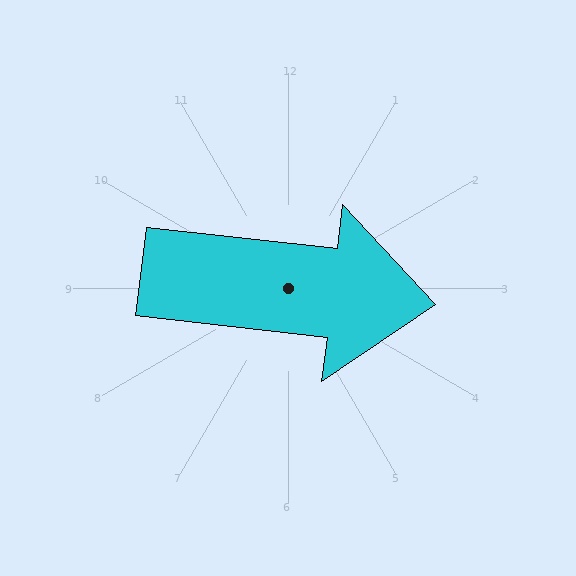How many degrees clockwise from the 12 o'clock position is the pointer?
Approximately 97 degrees.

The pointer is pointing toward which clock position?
Roughly 3 o'clock.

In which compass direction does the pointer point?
East.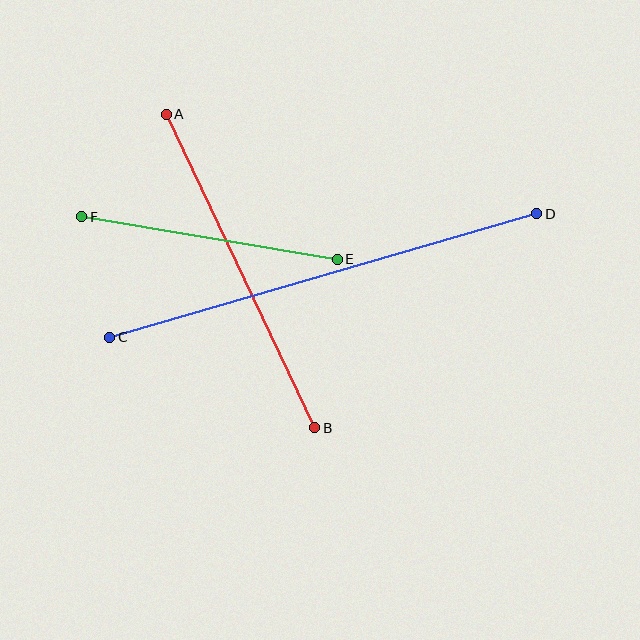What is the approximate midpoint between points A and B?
The midpoint is at approximately (240, 271) pixels.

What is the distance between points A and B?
The distance is approximately 347 pixels.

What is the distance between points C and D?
The distance is approximately 445 pixels.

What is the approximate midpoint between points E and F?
The midpoint is at approximately (209, 238) pixels.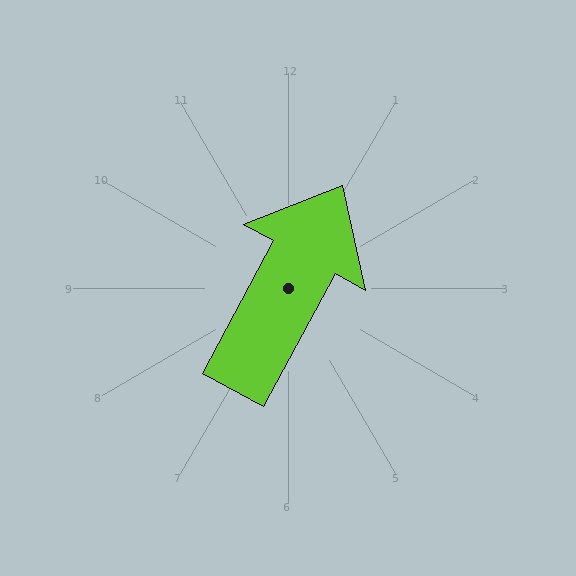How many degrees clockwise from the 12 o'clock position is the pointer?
Approximately 28 degrees.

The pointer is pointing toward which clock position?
Roughly 1 o'clock.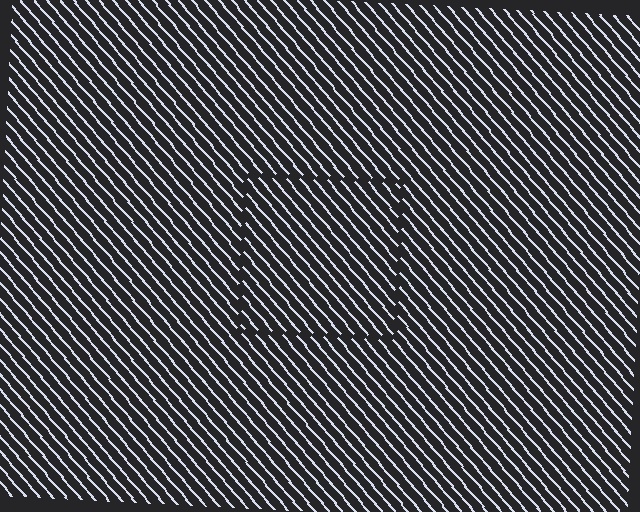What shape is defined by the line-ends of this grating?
An illusory square. The interior of the shape contains the same grating, shifted by half a period — the contour is defined by the phase discontinuity where line-ends from the inner and outer gratings abut.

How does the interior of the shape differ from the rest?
The interior of the shape contains the same grating, shifted by half a period — the contour is defined by the phase discontinuity where line-ends from the inner and outer gratings abut.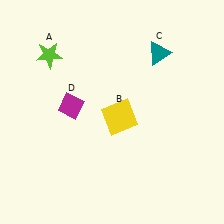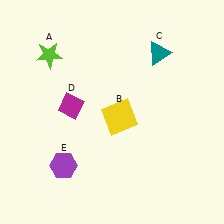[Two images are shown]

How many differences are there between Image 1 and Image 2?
There is 1 difference between the two images.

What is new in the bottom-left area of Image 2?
A purple hexagon (E) was added in the bottom-left area of Image 2.